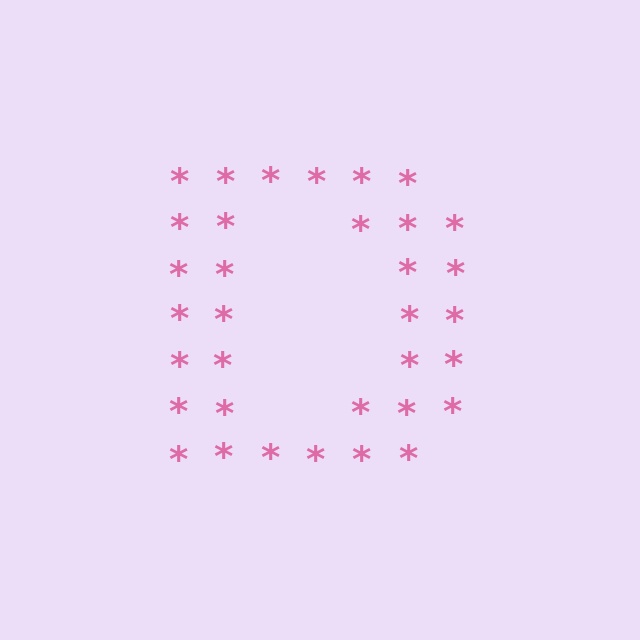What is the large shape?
The large shape is the letter D.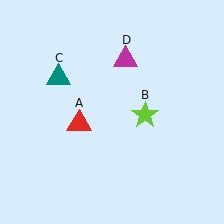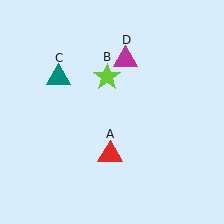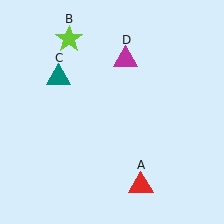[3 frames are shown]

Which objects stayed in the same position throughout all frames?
Teal triangle (object C) and magenta triangle (object D) remained stationary.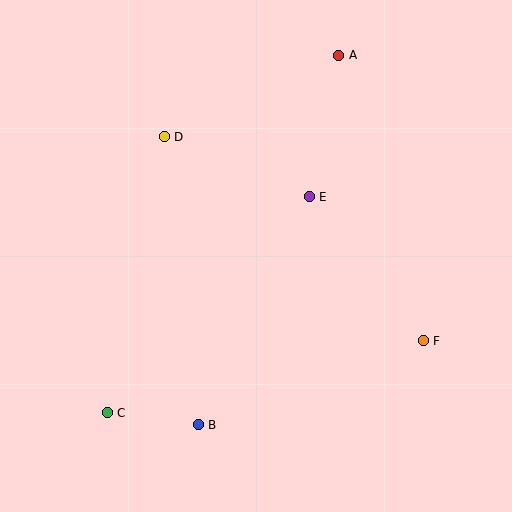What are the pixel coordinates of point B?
Point B is at (198, 425).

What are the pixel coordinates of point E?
Point E is at (309, 197).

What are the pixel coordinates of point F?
Point F is at (423, 341).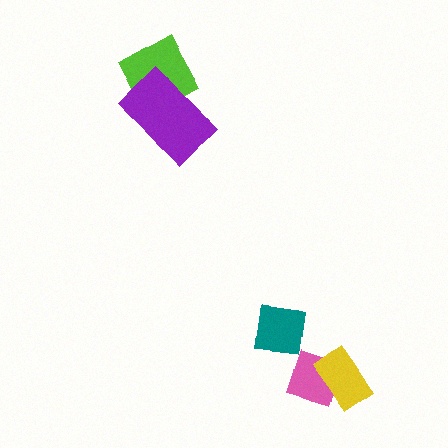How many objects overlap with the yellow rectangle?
1 object overlaps with the yellow rectangle.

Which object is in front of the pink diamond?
The yellow rectangle is in front of the pink diamond.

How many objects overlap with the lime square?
1 object overlaps with the lime square.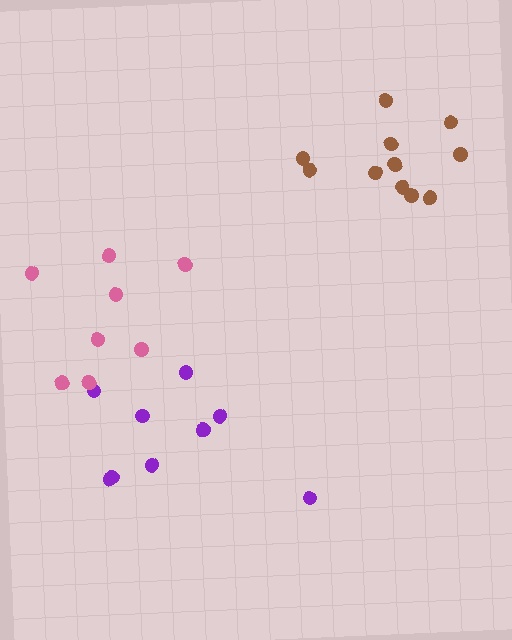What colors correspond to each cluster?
The clusters are colored: purple, pink, brown.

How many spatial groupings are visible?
There are 3 spatial groupings.